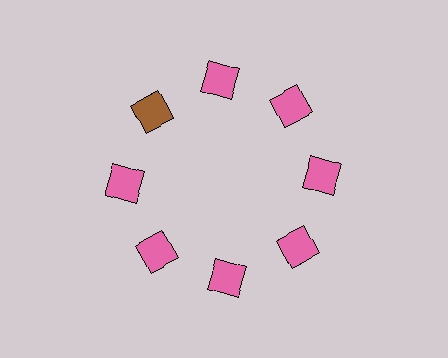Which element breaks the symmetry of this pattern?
The brown square at roughly the 10 o'clock position breaks the symmetry. All other shapes are pink squares.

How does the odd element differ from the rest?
It has a different color: brown instead of pink.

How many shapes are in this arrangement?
There are 8 shapes arranged in a ring pattern.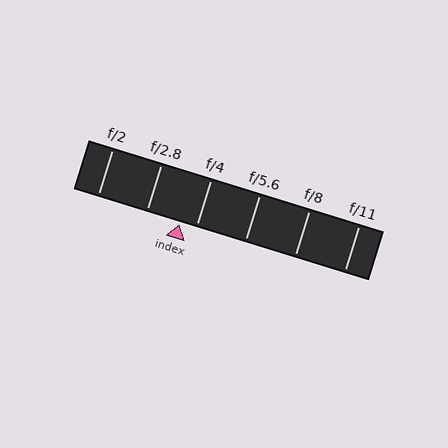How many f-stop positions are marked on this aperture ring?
There are 6 f-stop positions marked.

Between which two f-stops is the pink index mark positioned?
The index mark is between f/2.8 and f/4.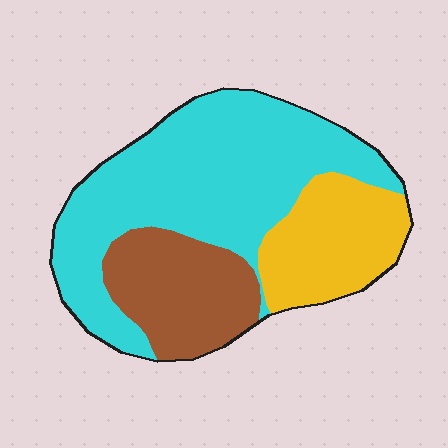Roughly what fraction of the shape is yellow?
Yellow covers 22% of the shape.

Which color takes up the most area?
Cyan, at roughly 55%.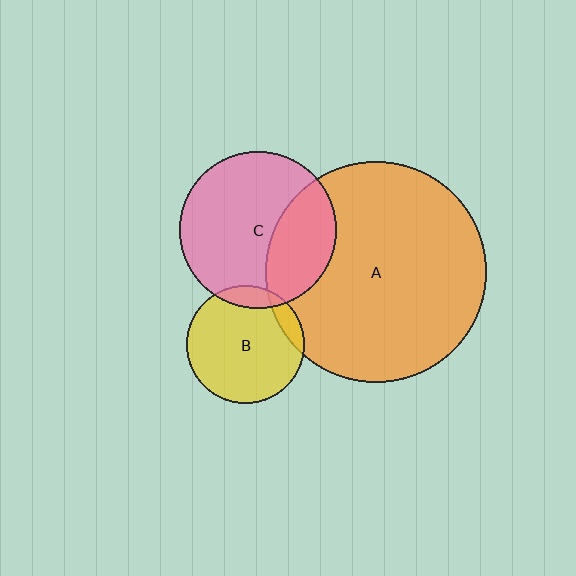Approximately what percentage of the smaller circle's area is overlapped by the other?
Approximately 10%.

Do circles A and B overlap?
Yes.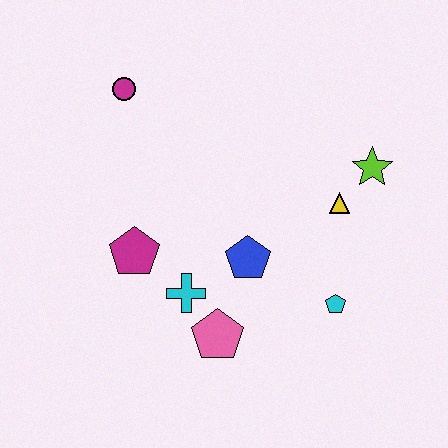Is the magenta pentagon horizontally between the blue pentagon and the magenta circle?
Yes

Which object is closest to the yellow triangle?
The lime star is closest to the yellow triangle.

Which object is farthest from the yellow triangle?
The magenta circle is farthest from the yellow triangle.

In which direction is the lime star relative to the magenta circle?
The lime star is to the right of the magenta circle.